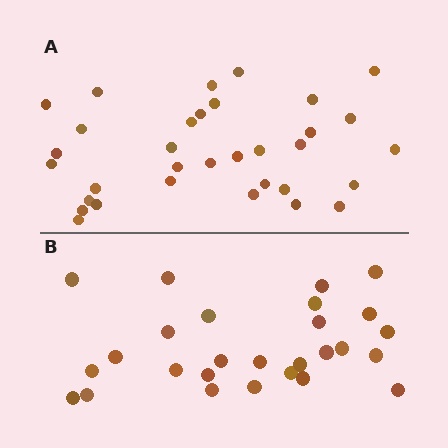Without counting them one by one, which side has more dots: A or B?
Region A (the top region) has more dots.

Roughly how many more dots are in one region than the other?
Region A has about 6 more dots than region B.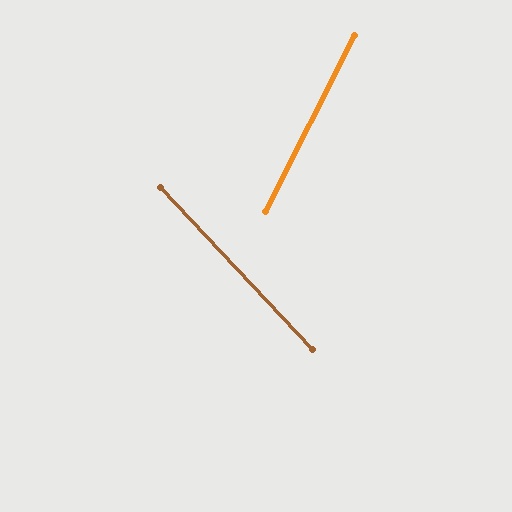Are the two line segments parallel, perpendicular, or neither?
Neither parallel nor perpendicular — they differ by about 70°.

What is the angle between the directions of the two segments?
Approximately 70 degrees.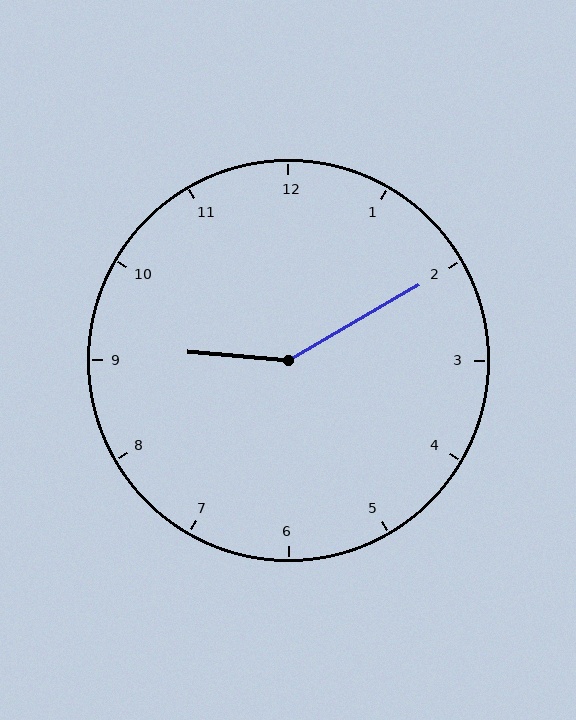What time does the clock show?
9:10.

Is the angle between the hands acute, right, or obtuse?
It is obtuse.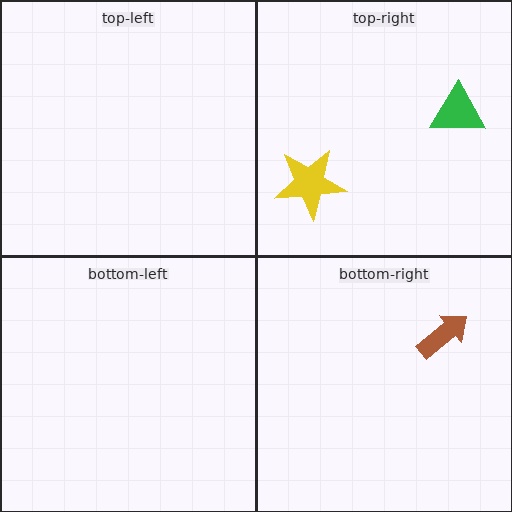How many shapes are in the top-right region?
2.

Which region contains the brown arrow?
The bottom-right region.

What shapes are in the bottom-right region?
The brown arrow.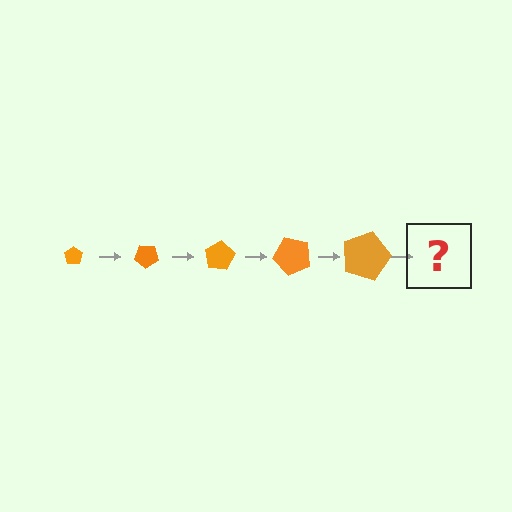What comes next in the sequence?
The next element should be a pentagon, larger than the previous one and rotated 200 degrees from the start.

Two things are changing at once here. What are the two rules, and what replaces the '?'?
The two rules are that the pentagon grows larger each step and it rotates 40 degrees each step. The '?' should be a pentagon, larger than the previous one and rotated 200 degrees from the start.